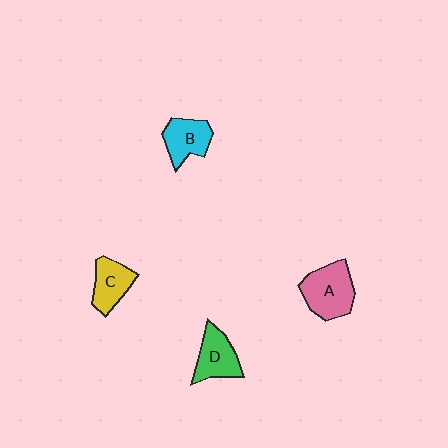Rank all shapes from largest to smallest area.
From largest to smallest: A (pink), D (green), B (cyan), C (yellow).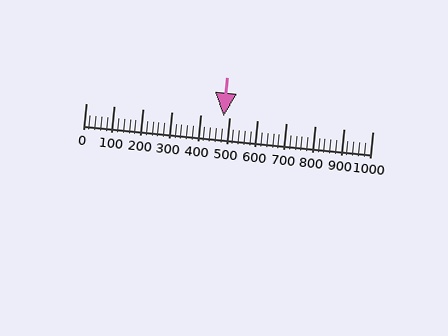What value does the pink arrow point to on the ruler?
The pink arrow points to approximately 480.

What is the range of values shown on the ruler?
The ruler shows values from 0 to 1000.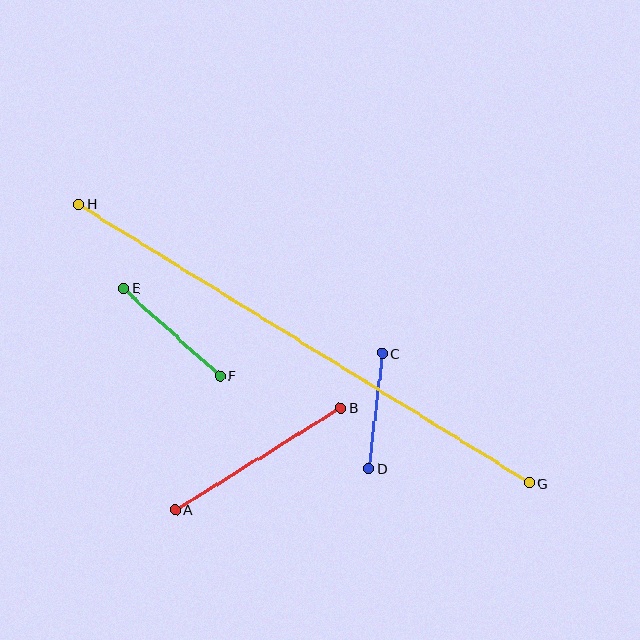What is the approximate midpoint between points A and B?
The midpoint is at approximately (258, 459) pixels.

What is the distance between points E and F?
The distance is approximately 130 pixels.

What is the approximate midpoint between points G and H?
The midpoint is at approximately (304, 343) pixels.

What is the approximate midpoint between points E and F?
The midpoint is at approximately (172, 332) pixels.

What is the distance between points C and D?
The distance is approximately 116 pixels.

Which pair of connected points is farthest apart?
Points G and H are farthest apart.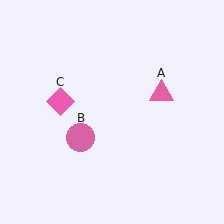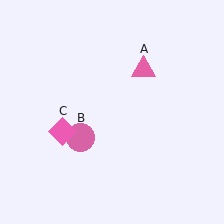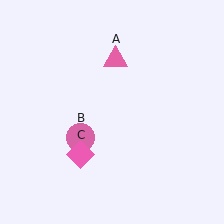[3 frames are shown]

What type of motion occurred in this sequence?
The pink triangle (object A), pink diamond (object C) rotated counterclockwise around the center of the scene.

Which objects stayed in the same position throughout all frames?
Pink circle (object B) remained stationary.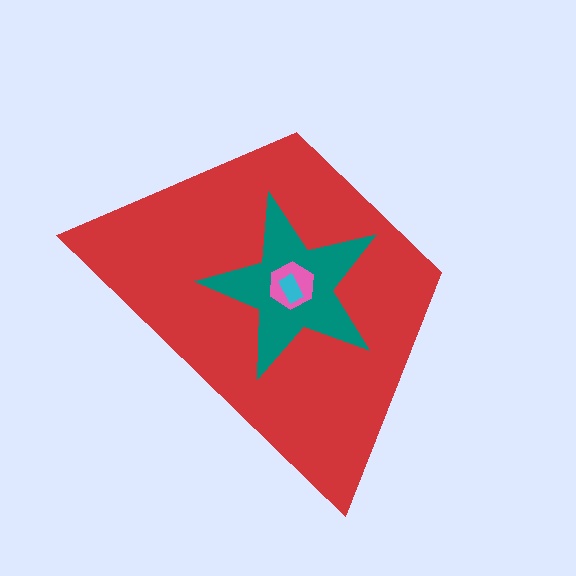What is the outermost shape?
The red trapezoid.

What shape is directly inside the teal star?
The pink hexagon.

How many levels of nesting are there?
4.